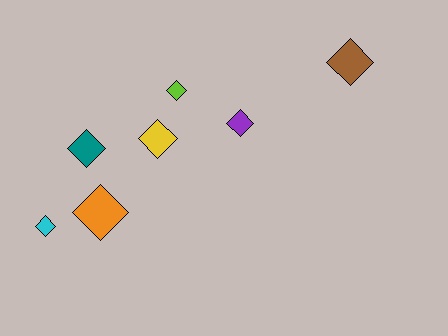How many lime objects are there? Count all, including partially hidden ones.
There is 1 lime object.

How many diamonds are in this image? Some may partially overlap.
There are 7 diamonds.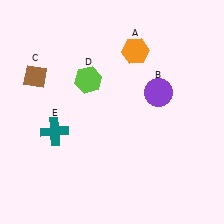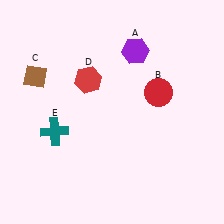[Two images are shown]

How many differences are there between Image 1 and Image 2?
There are 3 differences between the two images.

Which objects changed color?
A changed from orange to purple. B changed from purple to red. D changed from lime to red.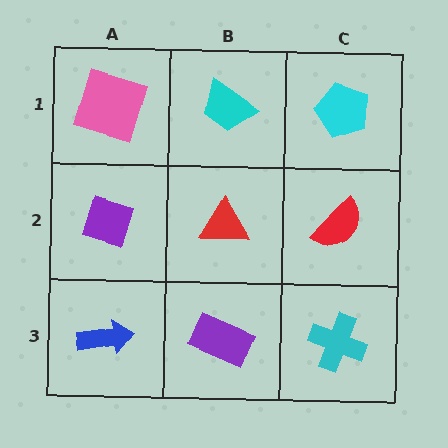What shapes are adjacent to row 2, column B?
A cyan trapezoid (row 1, column B), a purple rectangle (row 3, column B), a purple diamond (row 2, column A), a red semicircle (row 2, column C).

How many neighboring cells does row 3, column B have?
3.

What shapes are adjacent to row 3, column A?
A purple diamond (row 2, column A), a purple rectangle (row 3, column B).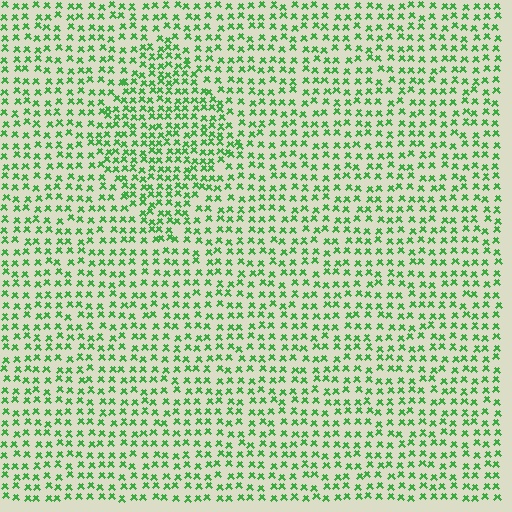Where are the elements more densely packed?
The elements are more densely packed inside the diamond boundary.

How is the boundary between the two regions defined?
The boundary is defined by a change in element density (approximately 1.5x ratio). All elements are the same color, size, and shape.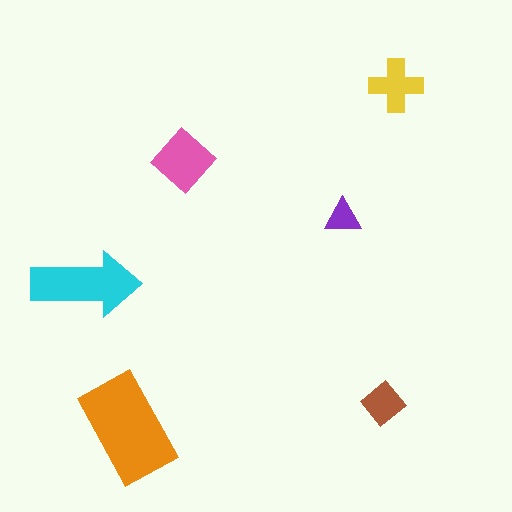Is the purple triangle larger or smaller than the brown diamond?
Smaller.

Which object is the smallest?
The purple triangle.